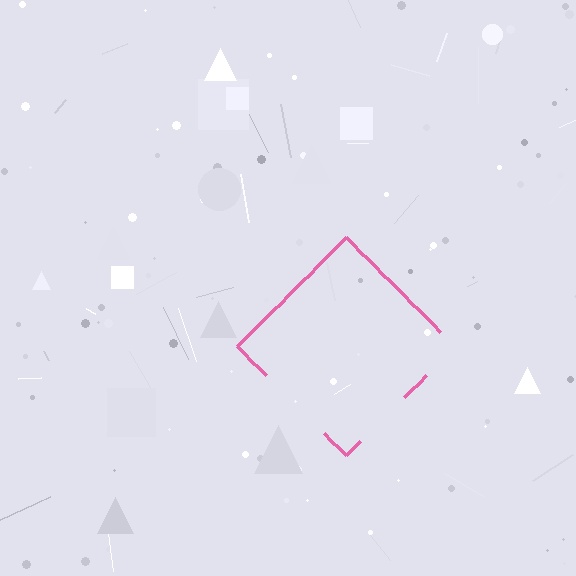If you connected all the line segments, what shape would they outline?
They would outline a diamond.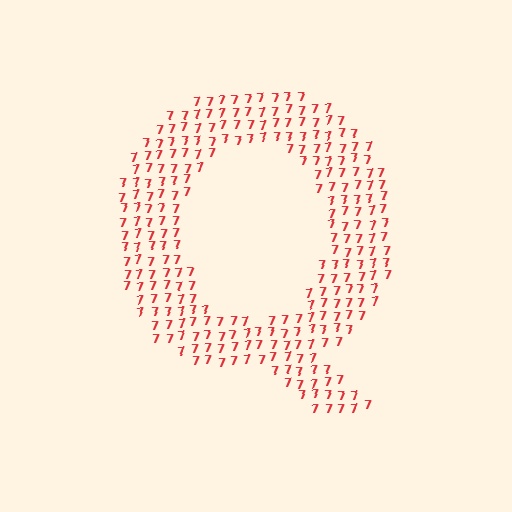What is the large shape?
The large shape is the letter Q.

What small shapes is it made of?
It is made of small digit 7's.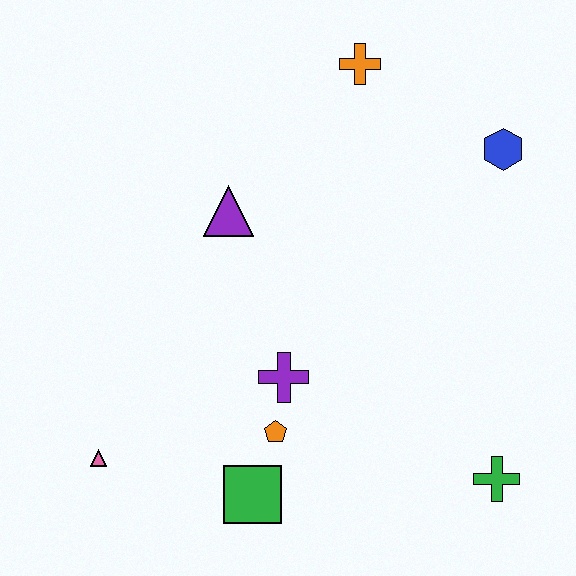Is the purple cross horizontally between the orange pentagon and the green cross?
Yes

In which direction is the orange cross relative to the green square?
The orange cross is above the green square.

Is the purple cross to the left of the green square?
No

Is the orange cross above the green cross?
Yes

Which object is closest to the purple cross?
The orange pentagon is closest to the purple cross.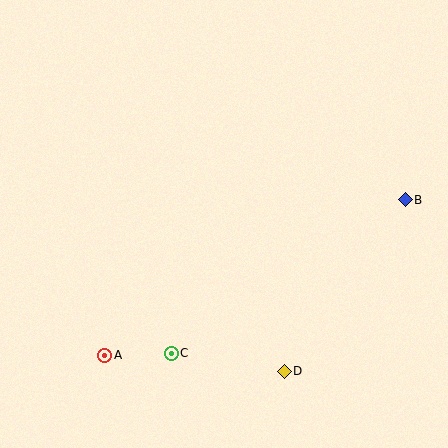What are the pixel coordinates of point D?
Point D is at (284, 371).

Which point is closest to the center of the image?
Point C at (171, 353) is closest to the center.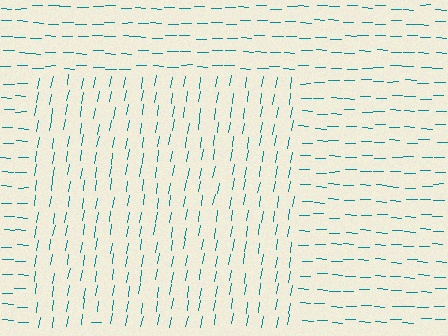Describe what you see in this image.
The image is filled with small teal line segments. A rectangle region in the image has lines oriented differently from the surrounding lines, creating a visible texture boundary.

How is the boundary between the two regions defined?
The boundary is defined purely by a change in line orientation (approximately 82 degrees difference). All lines are the same color and thickness.